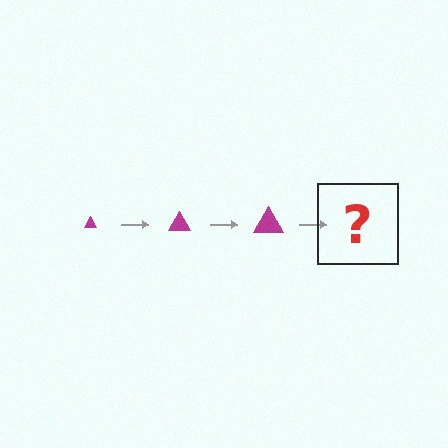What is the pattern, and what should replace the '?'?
The pattern is that the triangle gets progressively larger each step. The '?' should be a magenta triangle, larger than the previous one.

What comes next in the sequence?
The next element should be a magenta triangle, larger than the previous one.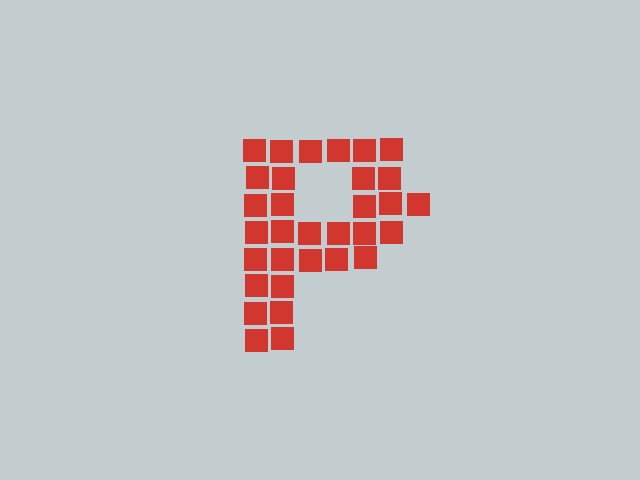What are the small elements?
The small elements are squares.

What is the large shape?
The large shape is the letter P.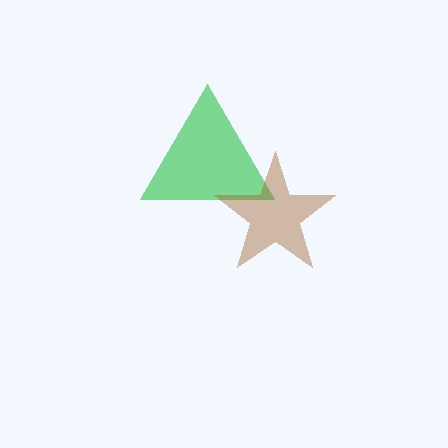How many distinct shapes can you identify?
There are 2 distinct shapes: a green triangle, a brown star.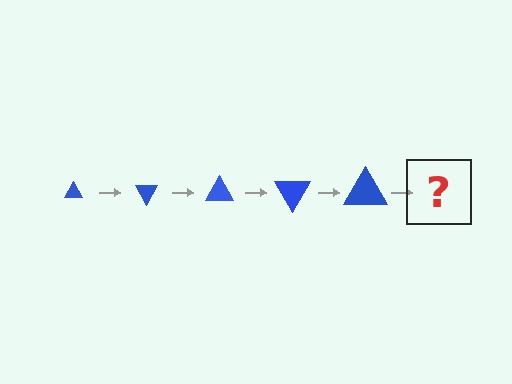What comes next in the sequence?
The next element should be a triangle, larger than the previous one and rotated 300 degrees from the start.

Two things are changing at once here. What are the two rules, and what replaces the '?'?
The two rules are that the triangle grows larger each step and it rotates 60 degrees each step. The '?' should be a triangle, larger than the previous one and rotated 300 degrees from the start.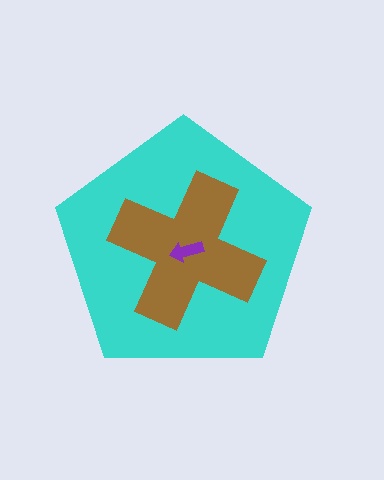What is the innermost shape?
The purple arrow.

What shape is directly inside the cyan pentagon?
The brown cross.